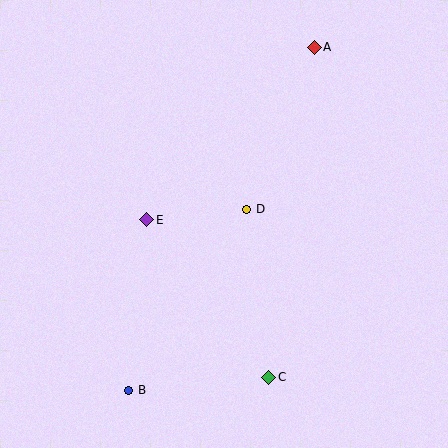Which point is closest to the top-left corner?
Point E is closest to the top-left corner.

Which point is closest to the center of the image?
Point D at (247, 209) is closest to the center.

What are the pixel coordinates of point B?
Point B is at (129, 390).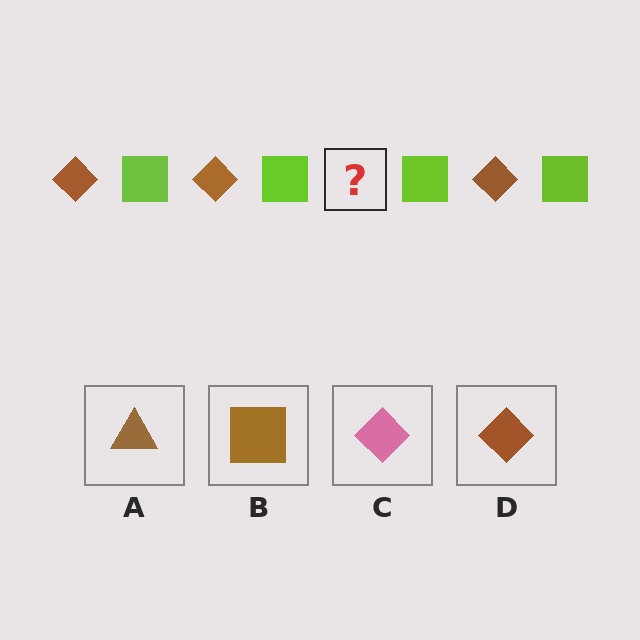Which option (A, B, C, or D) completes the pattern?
D.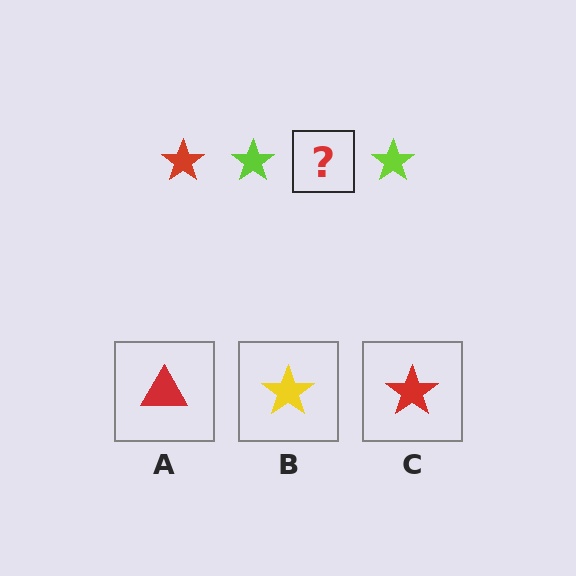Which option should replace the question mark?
Option C.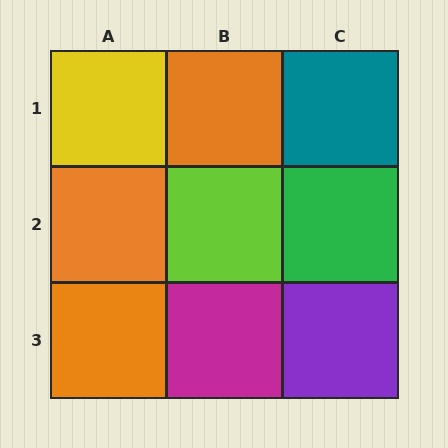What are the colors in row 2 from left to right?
Orange, lime, green.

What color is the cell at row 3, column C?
Purple.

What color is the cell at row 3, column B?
Magenta.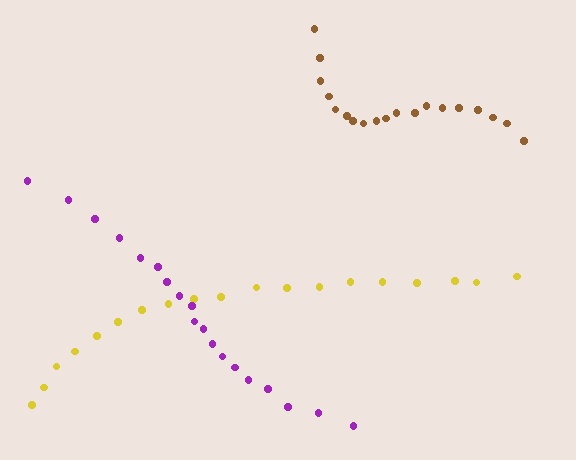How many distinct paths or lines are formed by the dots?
There are 3 distinct paths.